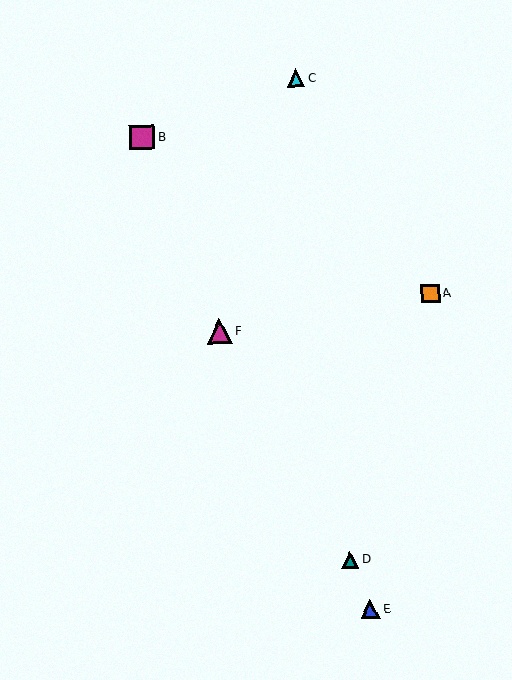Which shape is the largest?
The magenta triangle (labeled F) is the largest.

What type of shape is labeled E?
Shape E is a blue triangle.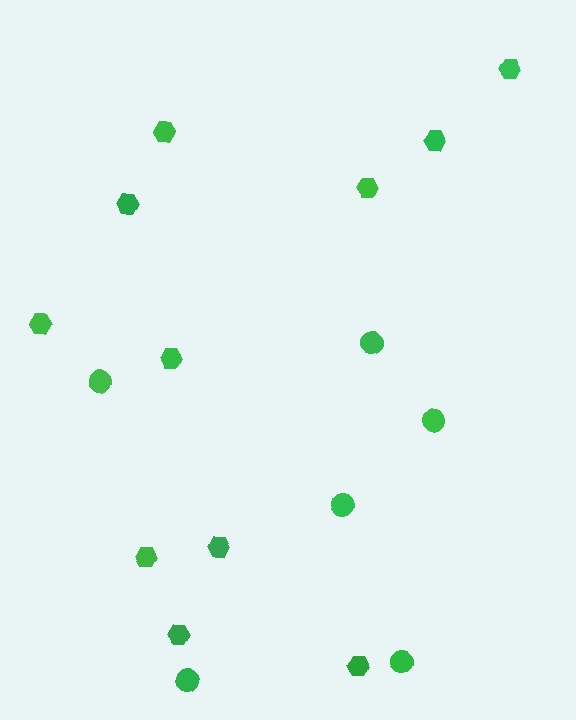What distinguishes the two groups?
There are 2 groups: one group of hexagons (11) and one group of circles (6).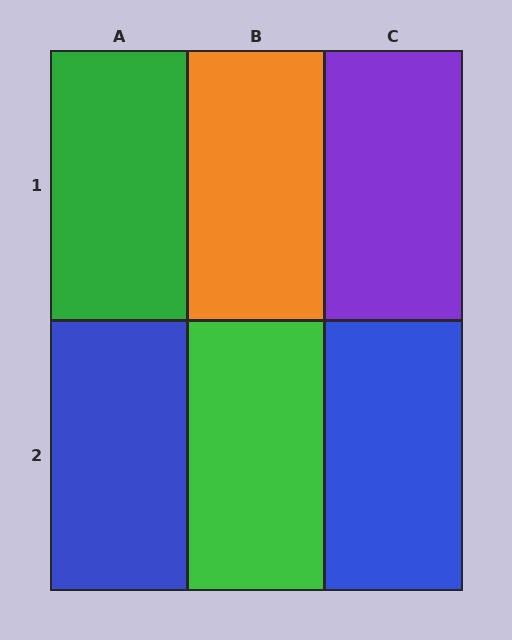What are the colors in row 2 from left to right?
Blue, green, blue.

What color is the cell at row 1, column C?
Purple.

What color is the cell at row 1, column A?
Green.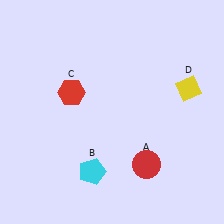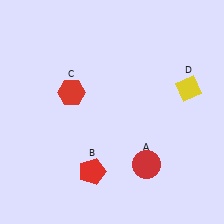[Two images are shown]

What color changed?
The pentagon (B) changed from cyan in Image 1 to red in Image 2.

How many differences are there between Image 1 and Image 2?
There is 1 difference between the two images.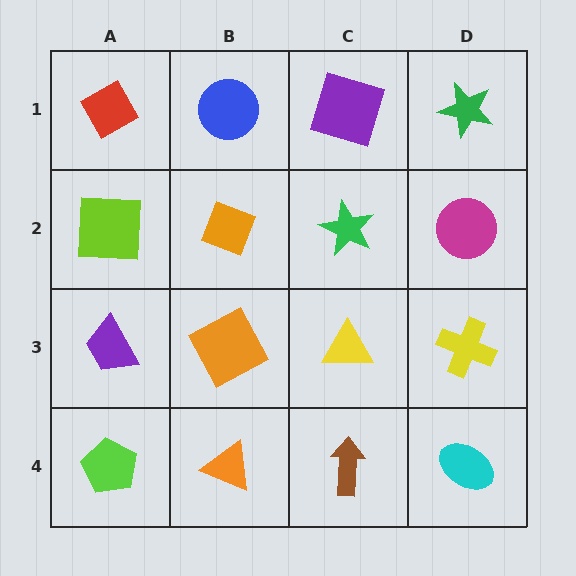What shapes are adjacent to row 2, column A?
A red diamond (row 1, column A), a purple trapezoid (row 3, column A), an orange diamond (row 2, column B).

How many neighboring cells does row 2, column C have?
4.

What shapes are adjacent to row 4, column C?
A yellow triangle (row 3, column C), an orange triangle (row 4, column B), a cyan ellipse (row 4, column D).